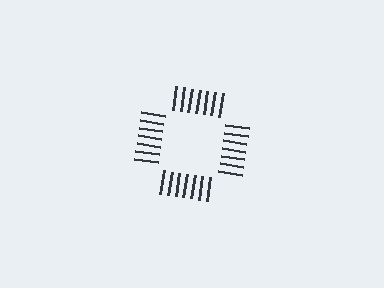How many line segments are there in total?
28 — 7 along each of the 4 edges.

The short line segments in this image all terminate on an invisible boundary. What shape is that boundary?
An illusory square — the line segments terminate on its edges but no continuous stroke is drawn.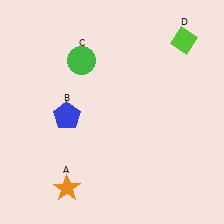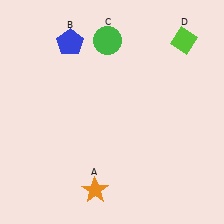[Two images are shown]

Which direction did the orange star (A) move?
The orange star (A) moved right.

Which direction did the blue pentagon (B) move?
The blue pentagon (B) moved up.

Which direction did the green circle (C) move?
The green circle (C) moved right.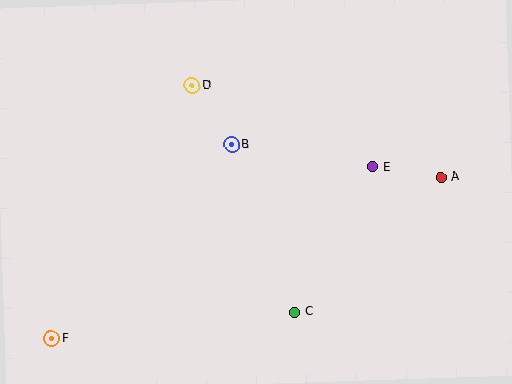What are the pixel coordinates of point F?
Point F is at (52, 339).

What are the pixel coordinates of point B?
Point B is at (232, 144).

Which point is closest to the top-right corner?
Point A is closest to the top-right corner.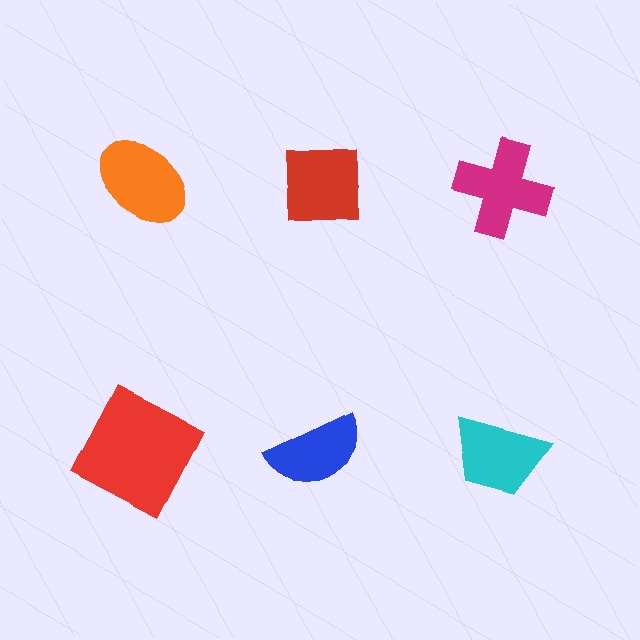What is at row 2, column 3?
A cyan trapezoid.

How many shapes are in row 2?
3 shapes.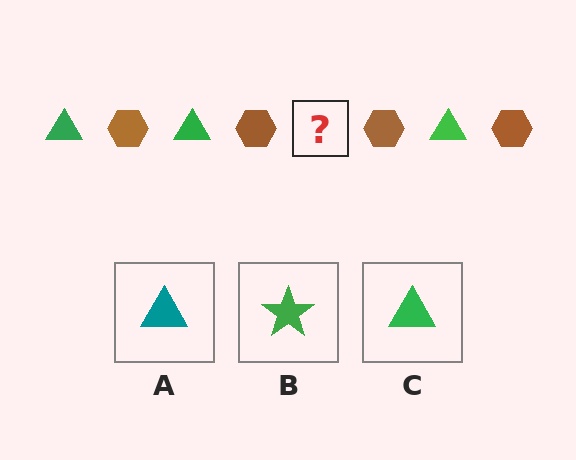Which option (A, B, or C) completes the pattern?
C.